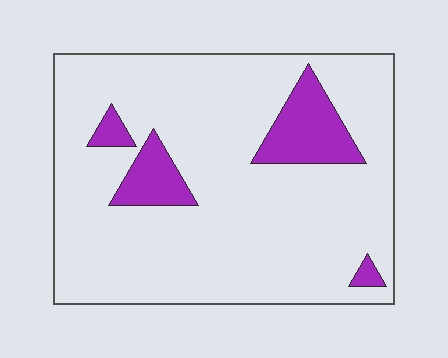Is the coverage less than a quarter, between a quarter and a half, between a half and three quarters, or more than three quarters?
Less than a quarter.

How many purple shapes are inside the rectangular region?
4.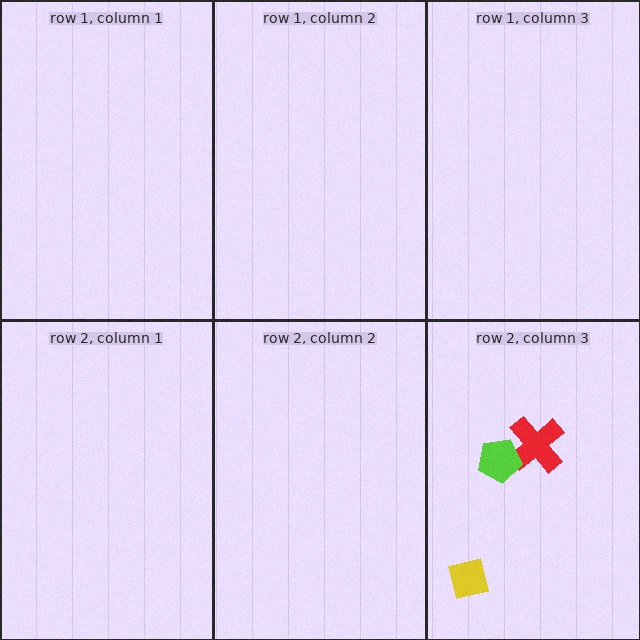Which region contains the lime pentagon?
The row 2, column 3 region.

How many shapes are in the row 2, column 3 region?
3.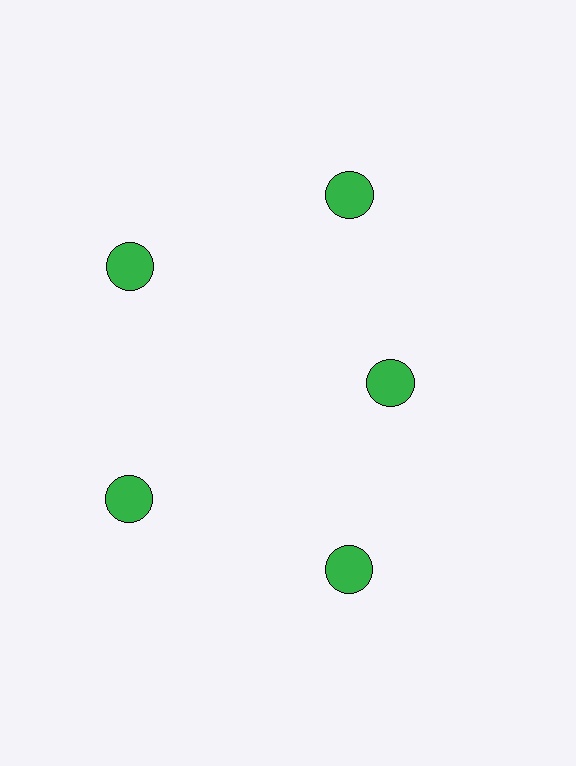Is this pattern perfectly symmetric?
No. The 5 green circles are arranged in a ring, but one element near the 3 o'clock position is pulled inward toward the center, breaking the 5-fold rotational symmetry.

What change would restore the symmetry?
The symmetry would be restored by moving it outward, back onto the ring so that all 5 circles sit at equal angles and equal distance from the center.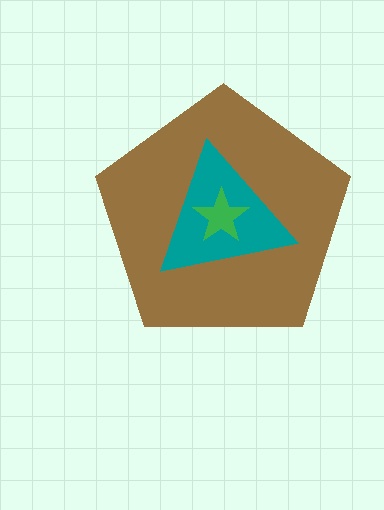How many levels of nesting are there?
3.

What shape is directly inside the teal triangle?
The green star.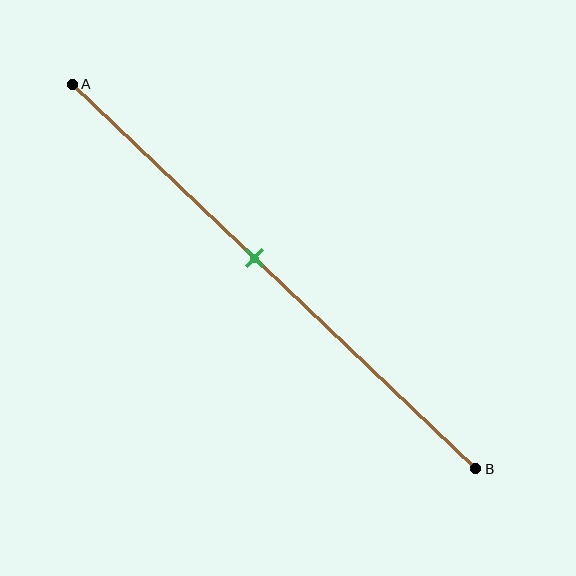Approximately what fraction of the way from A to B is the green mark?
The green mark is approximately 45% of the way from A to B.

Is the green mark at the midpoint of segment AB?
No, the mark is at about 45% from A, not at the 50% midpoint.